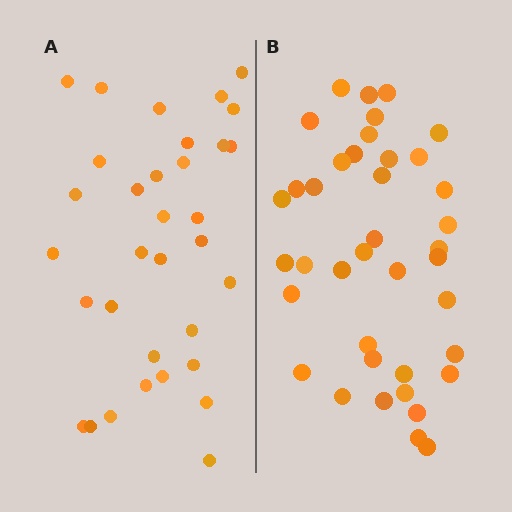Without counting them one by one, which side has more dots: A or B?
Region B (the right region) has more dots.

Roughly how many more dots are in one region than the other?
Region B has about 6 more dots than region A.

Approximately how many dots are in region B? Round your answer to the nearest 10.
About 40 dots. (The exact count is 39, which rounds to 40.)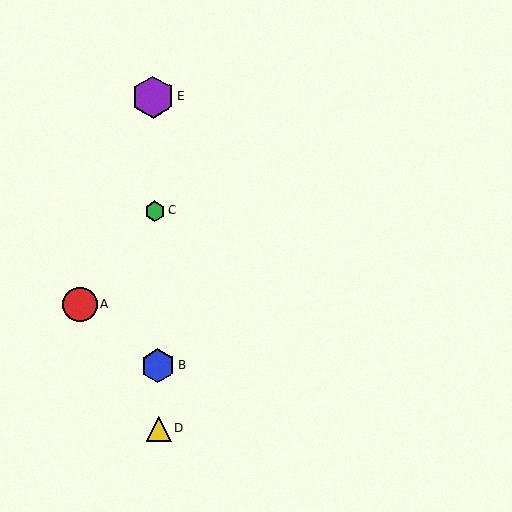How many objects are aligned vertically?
4 objects (B, C, D, E) are aligned vertically.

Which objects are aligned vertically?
Objects B, C, D, E are aligned vertically.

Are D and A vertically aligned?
No, D is at x≈159 and A is at x≈80.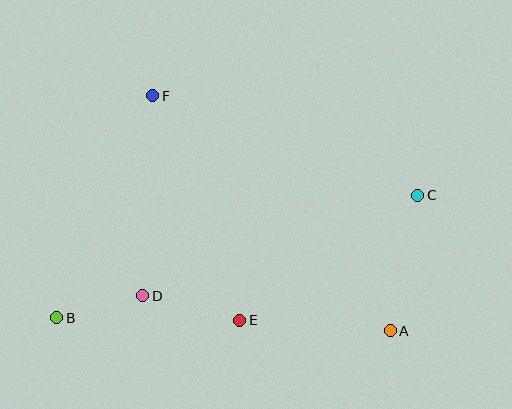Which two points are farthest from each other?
Points B and C are farthest from each other.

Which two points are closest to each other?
Points B and D are closest to each other.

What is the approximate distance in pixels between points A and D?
The distance between A and D is approximately 250 pixels.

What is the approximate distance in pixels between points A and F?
The distance between A and F is approximately 334 pixels.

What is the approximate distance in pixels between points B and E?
The distance between B and E is approximately 183 pixels.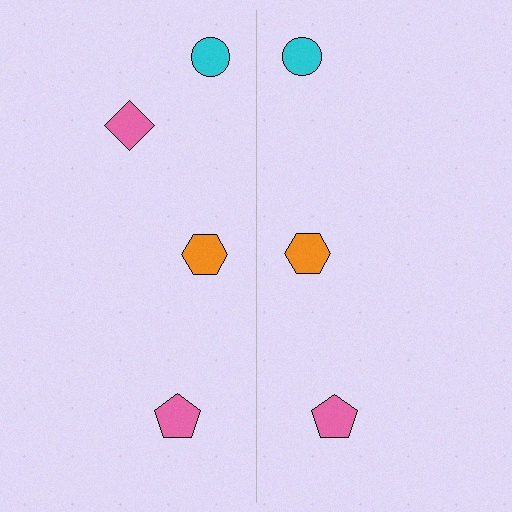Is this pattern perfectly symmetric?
No, the pattern is not perfectly symmetric. A pink diamond is missing from the right side.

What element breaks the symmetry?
A pink diamond is missing from the right side.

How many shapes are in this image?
There are 7 shapes in this image.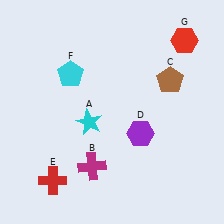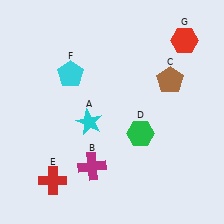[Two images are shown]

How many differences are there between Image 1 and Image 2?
There is 1 difference between the two images.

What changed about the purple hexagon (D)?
In Image 1, D is purple. In Image 2, it changed to green.